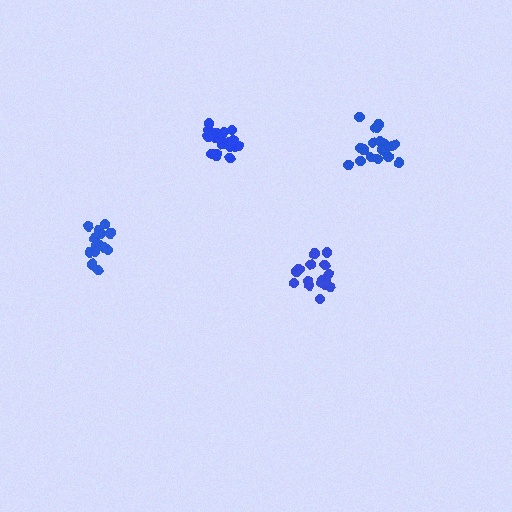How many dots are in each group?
Group 1: 17 dots, Group 2: 15 dots, Group 3: 19 dots, Group 4: 20 dots (71 total).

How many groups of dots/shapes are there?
There are 4 groups.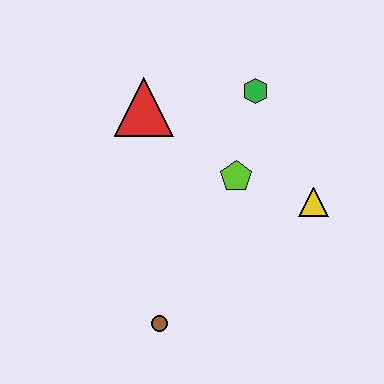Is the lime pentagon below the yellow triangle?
No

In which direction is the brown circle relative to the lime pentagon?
The brown circle is below the lime pentagon.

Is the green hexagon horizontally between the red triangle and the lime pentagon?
No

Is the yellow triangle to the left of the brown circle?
No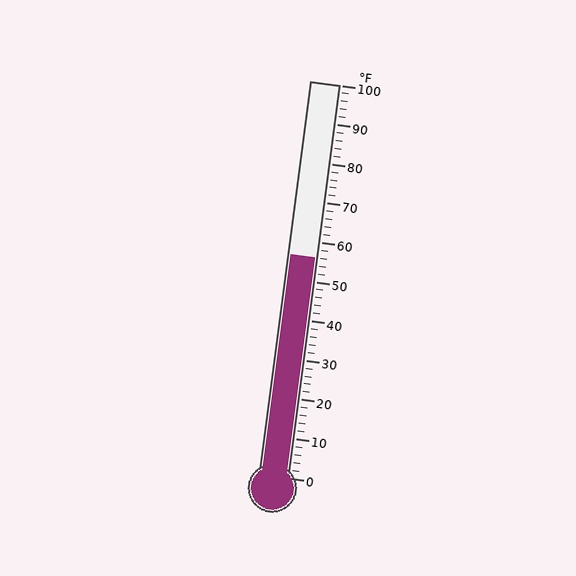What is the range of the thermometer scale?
The thermometer scale ranges from 0°F to 100°F.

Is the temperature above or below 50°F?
The temperature is above 50°F.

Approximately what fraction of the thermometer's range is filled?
The thermometer is filled to approximately 55% of its range.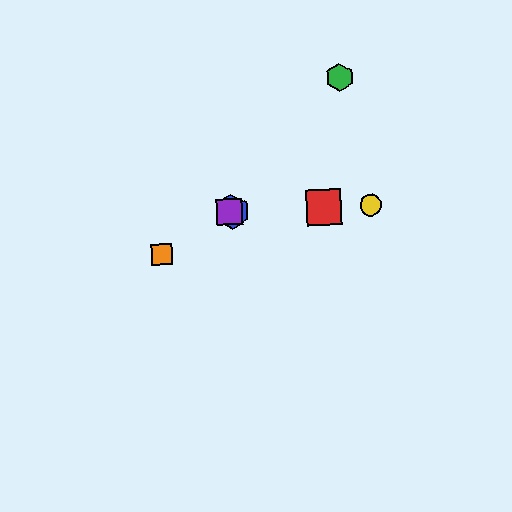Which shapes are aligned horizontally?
The red square, the blue hexagon, the yellow circle, the purple square are aligned horizontally.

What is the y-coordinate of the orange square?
The orange square is at y≈254.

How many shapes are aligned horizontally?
4 shapes (the red square, the blue hexagon, the yellow circle, the purple square) are aligned horizontally.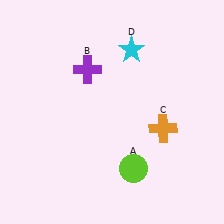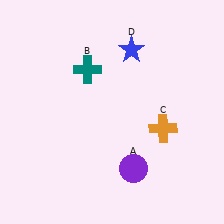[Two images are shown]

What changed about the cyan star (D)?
In Image 1, D is cyan. In Image 2, it changed to blue.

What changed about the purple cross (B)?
In Image 1, B is purple. In Image 2, it changed to teal.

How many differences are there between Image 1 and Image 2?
There are 3 differences between the two images.